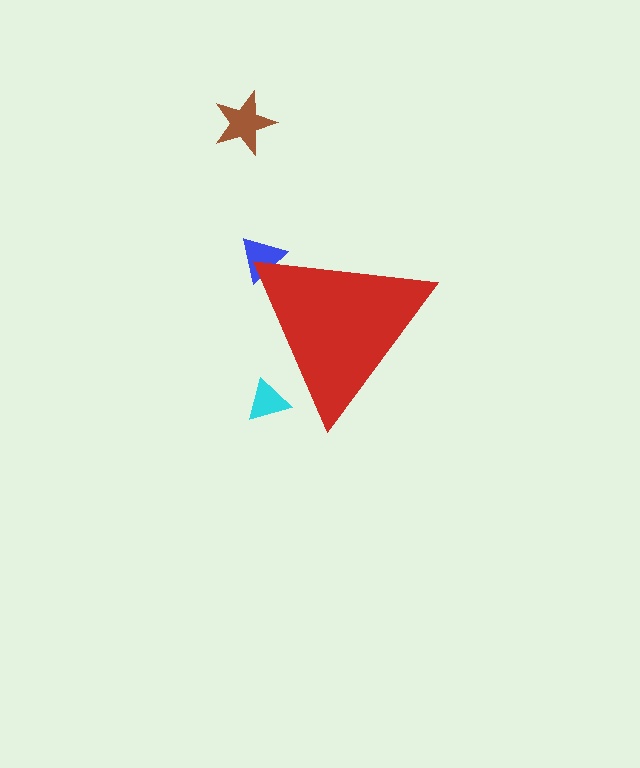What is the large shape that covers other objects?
A red triangle.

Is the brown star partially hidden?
No, the brown star is fully visible.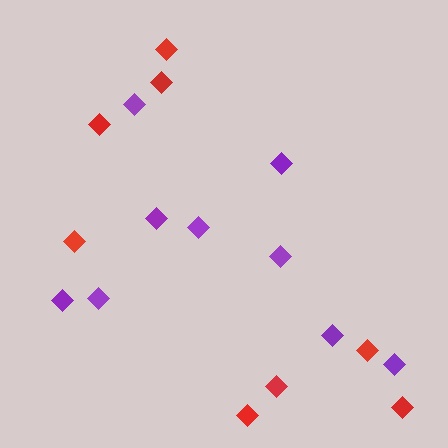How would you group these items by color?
There are 2 groups: one group of red diamonds (8) and one group of purple diamonds (9).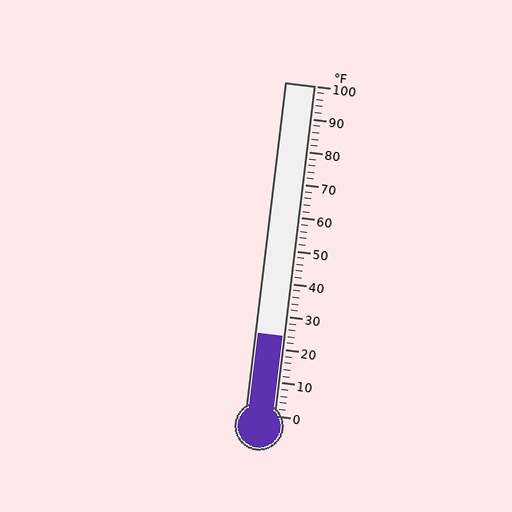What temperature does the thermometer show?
The thermometer shows approximately 24°F.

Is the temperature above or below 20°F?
The temperature is above 20°F.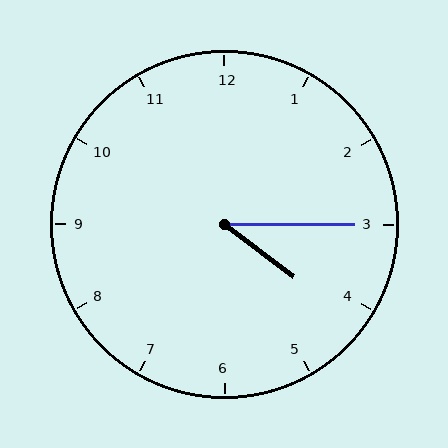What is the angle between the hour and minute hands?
Approximately 38 degrees.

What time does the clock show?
4:15.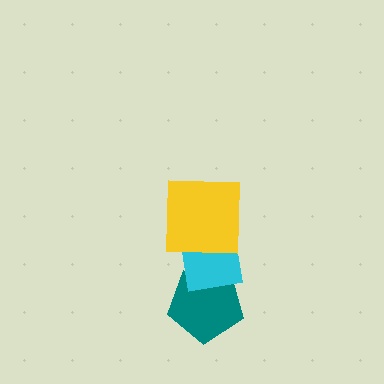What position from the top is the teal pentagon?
The teal pentagon is 3rd from the top.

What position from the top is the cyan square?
The cyan square is 2nd from the top.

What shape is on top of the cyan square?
The yellow square is on top of the cyan square.